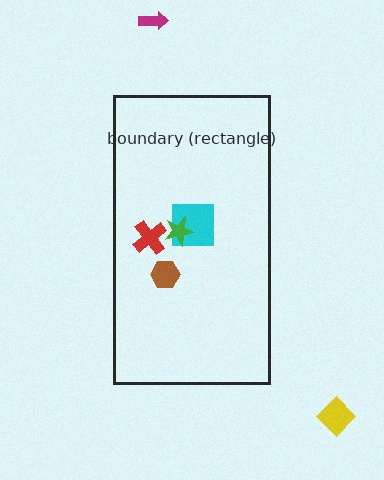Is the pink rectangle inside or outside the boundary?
Inside.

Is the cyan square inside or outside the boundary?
Inside.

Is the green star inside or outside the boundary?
Inside.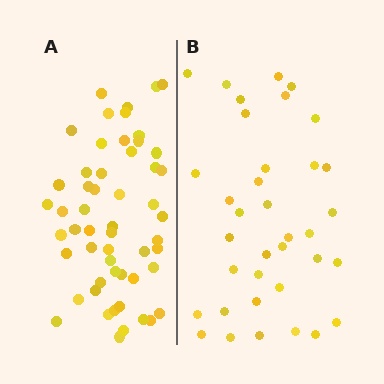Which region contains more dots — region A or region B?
Region A (the left region) has more dots.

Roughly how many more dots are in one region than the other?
Region A has approximately 20 more dots than region B.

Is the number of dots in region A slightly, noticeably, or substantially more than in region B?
Region A has substantially more. The ratio is roughly 1.5 to 1.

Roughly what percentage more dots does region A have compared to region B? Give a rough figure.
About 50% more.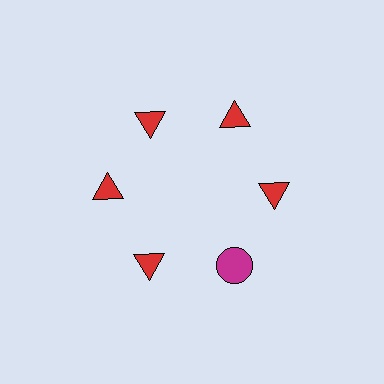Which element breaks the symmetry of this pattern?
The magenta circle at roughly the 5 o'clock position breaks the symmetry. All other shapes are red triangles.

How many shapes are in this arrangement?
There are 6 shapes arranged in a ring pattern.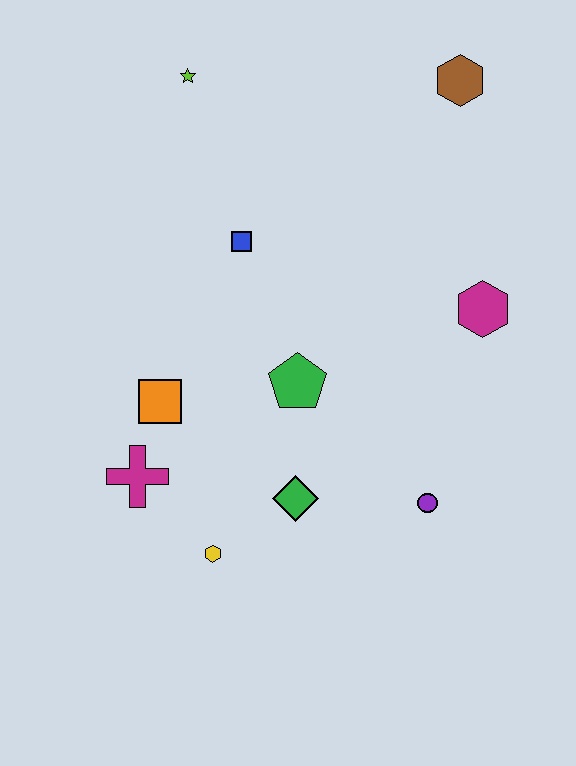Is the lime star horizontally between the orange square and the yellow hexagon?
Yes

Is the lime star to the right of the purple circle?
No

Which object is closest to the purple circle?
The green diamond is closest to the purple circle.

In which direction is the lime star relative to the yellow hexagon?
The lime star is above the yellow hexagon.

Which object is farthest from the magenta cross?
The brown hexagon is farthest from the magenta cross.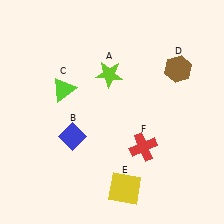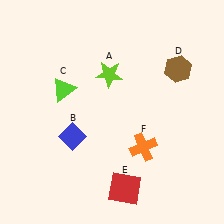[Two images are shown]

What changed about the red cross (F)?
In Image 1, F is red. In Image 2, it changed to orange.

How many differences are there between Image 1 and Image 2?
There are 2 differences between the two images.